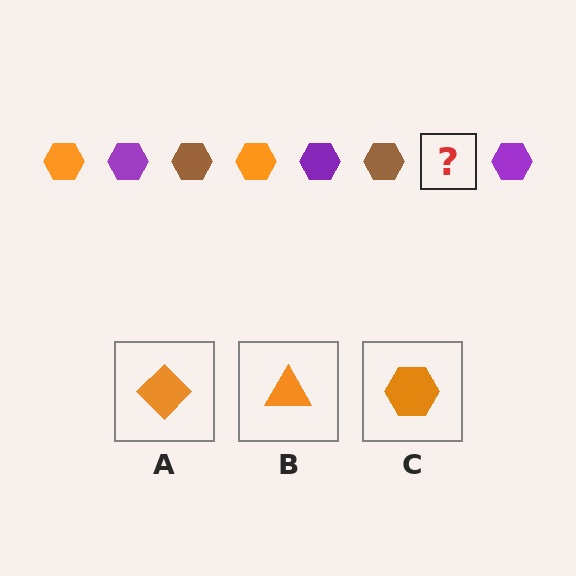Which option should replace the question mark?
Option C.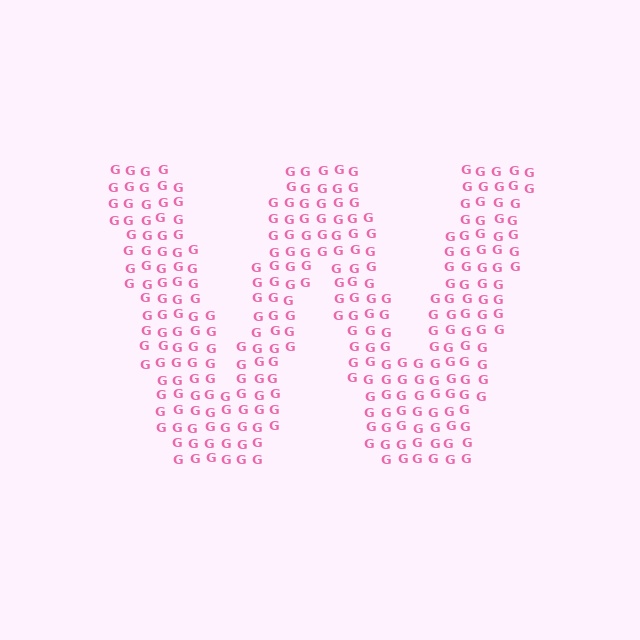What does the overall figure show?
The overall figure shows the letter W.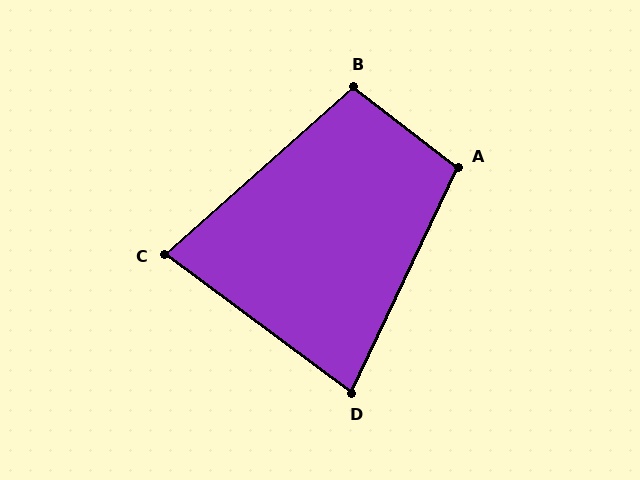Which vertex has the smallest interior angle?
C, at approximately 78 degrees.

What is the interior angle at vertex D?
Approximately 79 degrees (acute).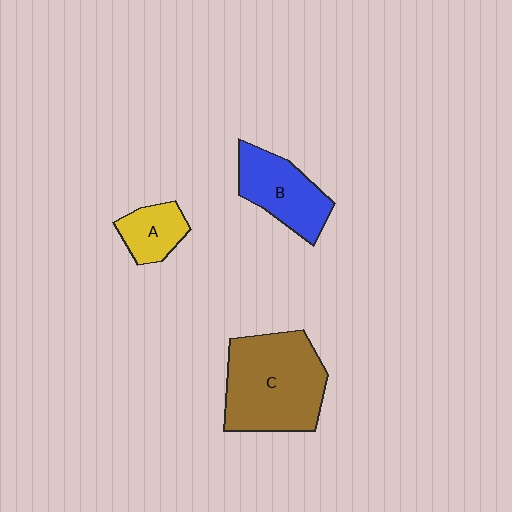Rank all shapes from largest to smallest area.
From largest to smallest: C (brown), B (blue), A (yellow).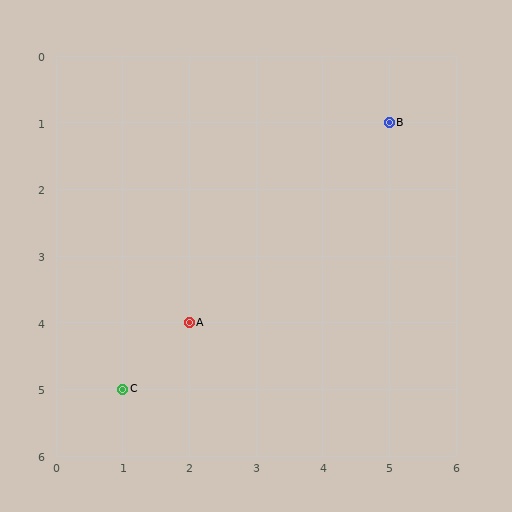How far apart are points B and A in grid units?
Points B and A are 3 columns and 3 rows apart (about 4.2 grid units diagonally).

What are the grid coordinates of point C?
Point C is at grid coordinates (1, 5).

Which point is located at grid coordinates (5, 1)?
Point B is at (5, 1).